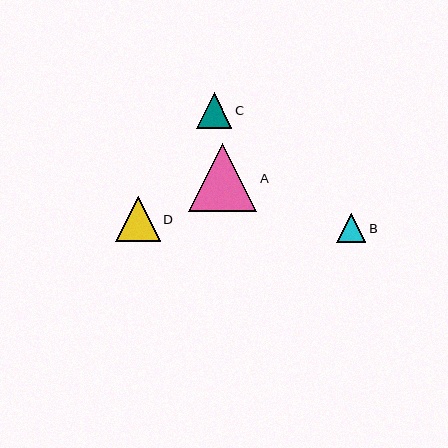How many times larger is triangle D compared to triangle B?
Triangle D is approximately 1.5 times the size of triangle B.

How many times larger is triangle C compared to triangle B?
Triangle C is approximately 1.2 times the size of triangle B.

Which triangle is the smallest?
Triangle B is the smallest with a size of approximately 29 pixels.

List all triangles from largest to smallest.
From largest to smallest: A, D, C, B.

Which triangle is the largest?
Triangle A is the largest with a size of approximately 69 pixels.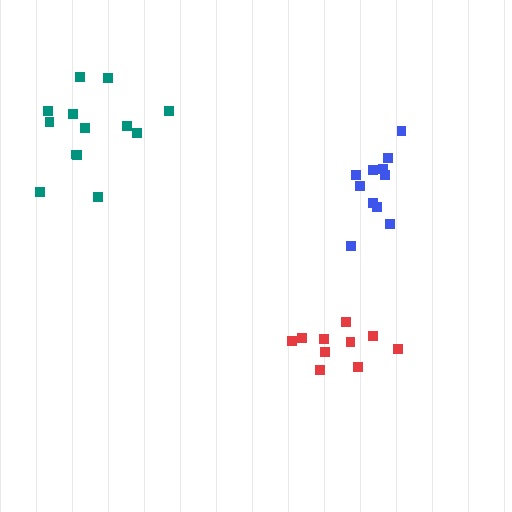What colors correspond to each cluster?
The clusters are colored: teal, red, blue.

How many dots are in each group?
Group 1: 13 dots, Group 2: 10 dots, Group 3: 11 dots (34 total).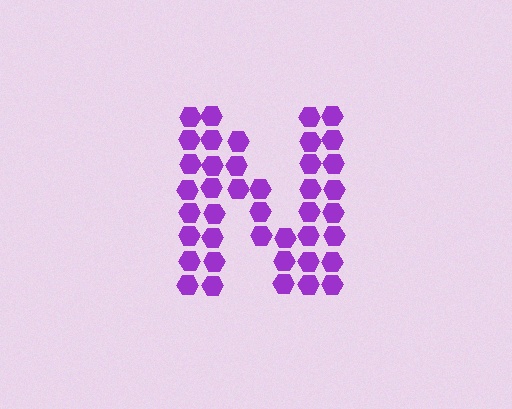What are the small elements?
The small elements are hexagons.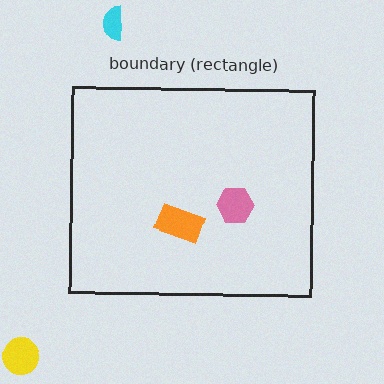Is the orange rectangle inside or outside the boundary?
Inside.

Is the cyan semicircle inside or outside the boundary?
Outside.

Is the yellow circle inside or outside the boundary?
Outside.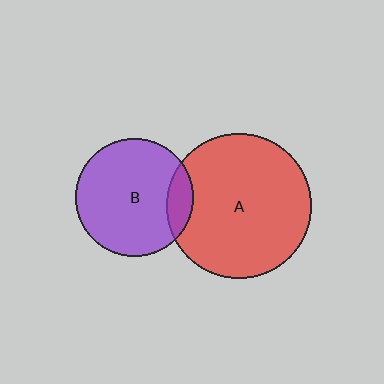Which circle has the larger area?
Circle A (red).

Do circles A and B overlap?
Yes.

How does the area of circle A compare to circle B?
Approximately 1.5 times.